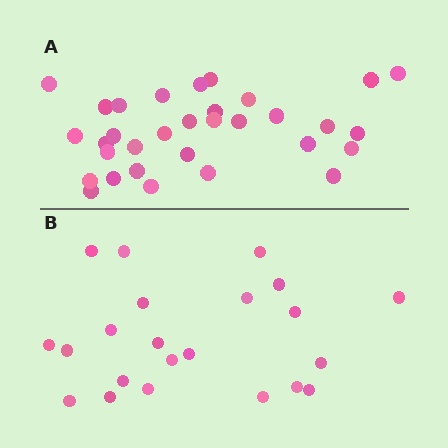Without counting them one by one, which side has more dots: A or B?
Region A (the top region) has more dots.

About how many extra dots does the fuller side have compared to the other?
Region A has roughly 10 or so more dots than region B.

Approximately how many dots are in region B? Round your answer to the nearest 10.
About 20 dots. (The exact count is 22, which rounds to 20.)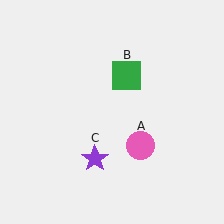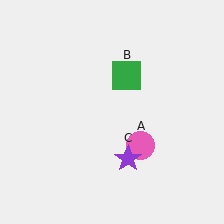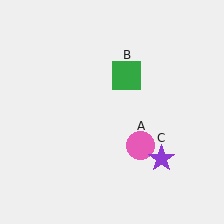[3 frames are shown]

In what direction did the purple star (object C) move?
The purple star (object C) moved right.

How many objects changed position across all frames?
1 object changed position: purple star (object C).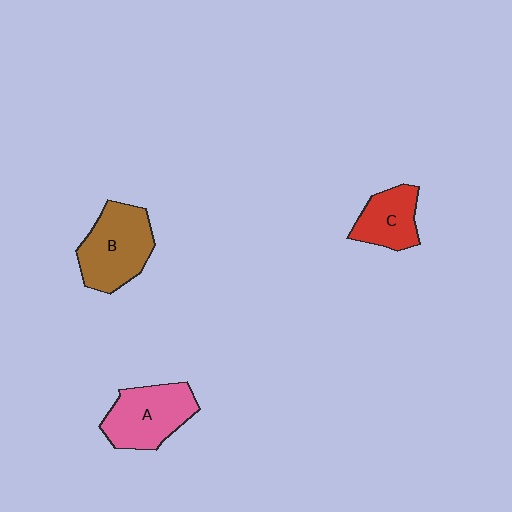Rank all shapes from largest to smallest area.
From largest to smallest: B (brown), A (pink), C (red).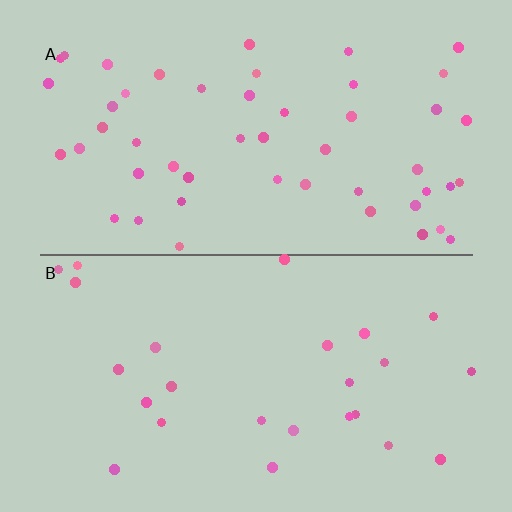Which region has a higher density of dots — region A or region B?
A (the top).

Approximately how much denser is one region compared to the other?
Approximately 2.0× — region A over region B.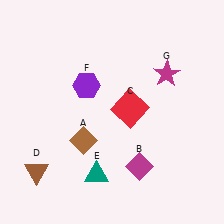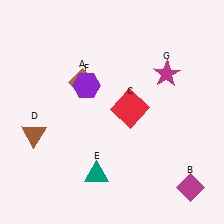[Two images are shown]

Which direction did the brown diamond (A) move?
The brown diamond (A) moved up.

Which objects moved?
The objects that moved are: the brown diamond (A), the magenta diamond (B), the brown triangle (D).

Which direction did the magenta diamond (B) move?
The magenta diamond (B) moved right.